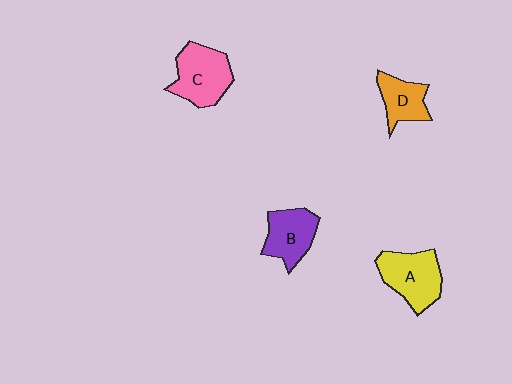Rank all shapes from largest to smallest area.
From largest to smallest: A (yellow), C (pink), B (purple), D (orange).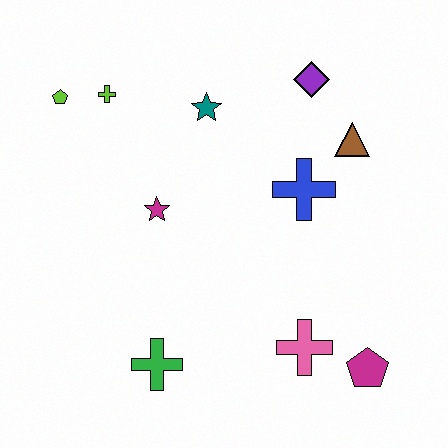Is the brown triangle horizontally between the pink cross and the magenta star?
No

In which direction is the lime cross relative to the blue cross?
The lime cross is to the left of the blue cross.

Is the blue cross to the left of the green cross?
No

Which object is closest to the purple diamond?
The brown triangle is closest to the purple diamond.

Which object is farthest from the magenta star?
The magenta pentagon is farthest from the magenta star.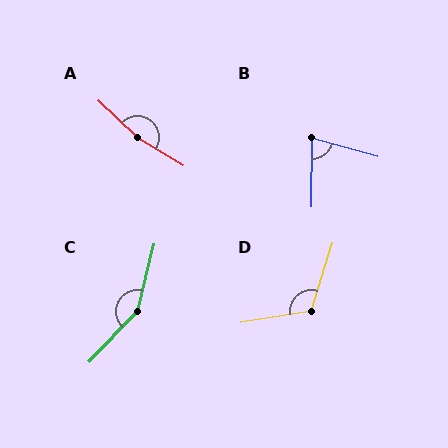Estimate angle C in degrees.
Approximately 150 degrees.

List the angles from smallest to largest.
B (75°), D (117°), C (150°), A (168°).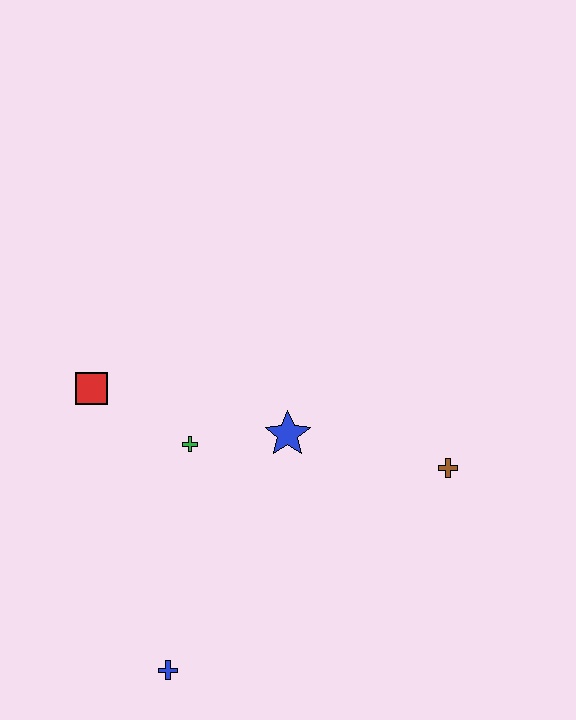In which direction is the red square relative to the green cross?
The red square is to the left of the green cross.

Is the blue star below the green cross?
No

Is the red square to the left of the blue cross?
Yes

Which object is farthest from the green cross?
The brown cross is farthest from the green cross.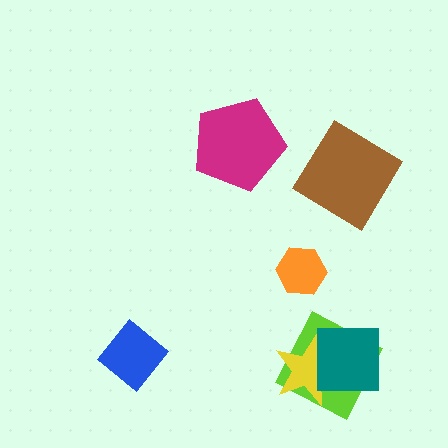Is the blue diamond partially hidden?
No, no other shape covers it.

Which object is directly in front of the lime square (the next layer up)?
The yellow star is directly in front of the lime square.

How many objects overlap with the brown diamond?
0 objects overlap with the brown diamond.